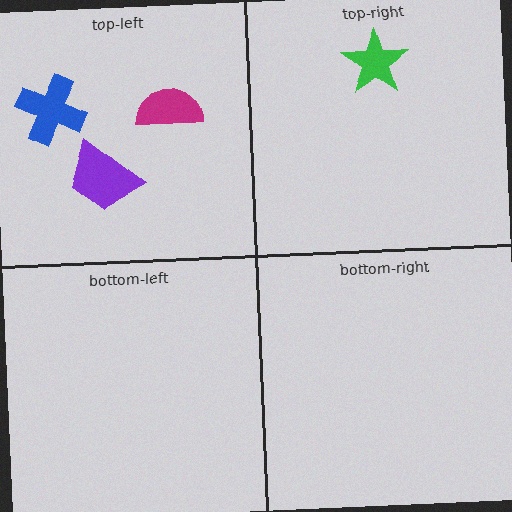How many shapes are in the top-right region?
1.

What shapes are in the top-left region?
The purple trapezoid, the blue cross, the magenta semicircle.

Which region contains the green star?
The top-right region.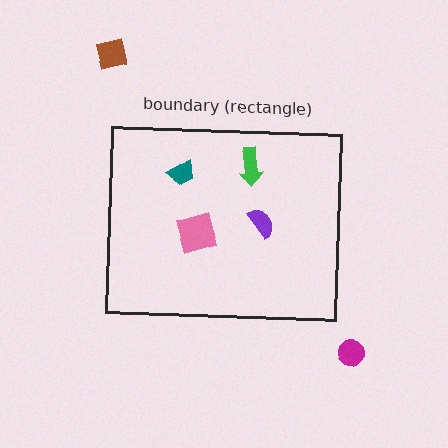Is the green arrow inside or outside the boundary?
Inside.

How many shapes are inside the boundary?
4 inside, 2 outside.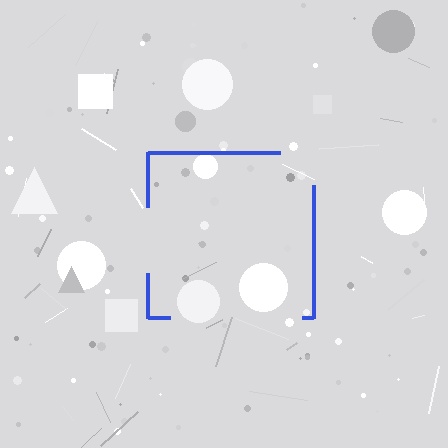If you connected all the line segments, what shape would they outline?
They would outline a square.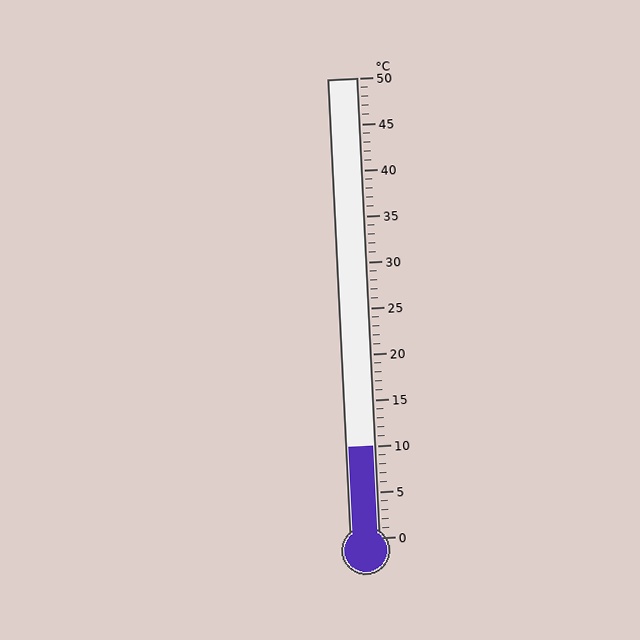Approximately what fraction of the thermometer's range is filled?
The thermometer is filled to approximately 20% of its range.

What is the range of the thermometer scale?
The thermometer scale ranges from 0°C to 50°C.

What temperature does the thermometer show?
The thermometer shows approximately 10°C.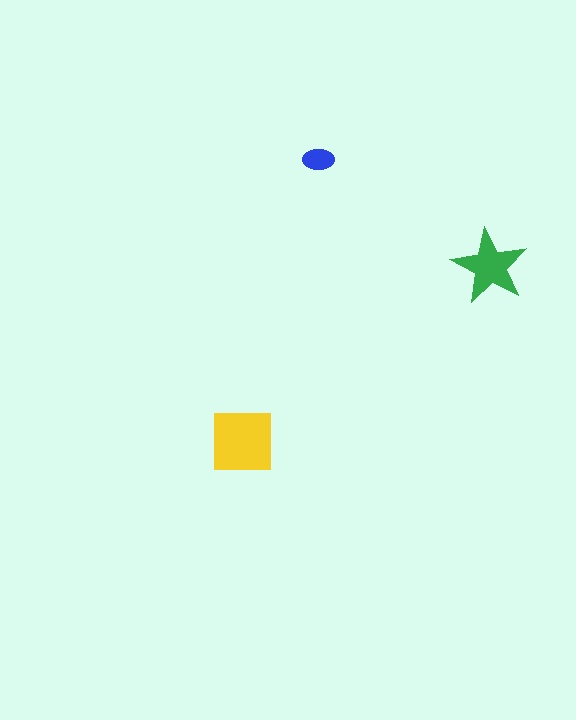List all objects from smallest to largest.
The blue ellipse, the green star, the yellow square.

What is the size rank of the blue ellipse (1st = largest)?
3rd.